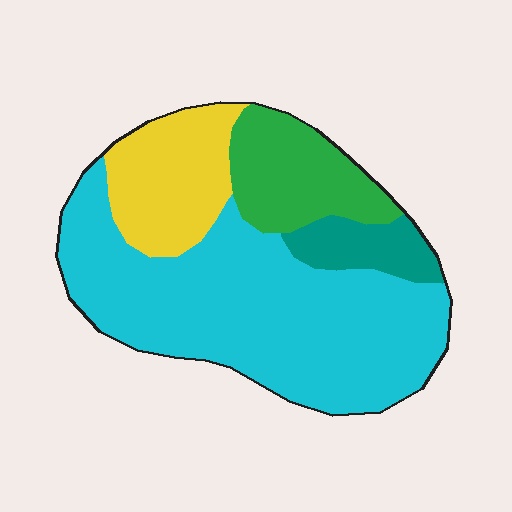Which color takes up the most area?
Cyan, at roughly 60%.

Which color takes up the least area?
Teal, at roughly 10%.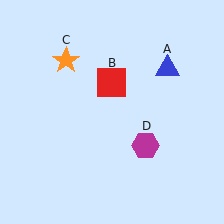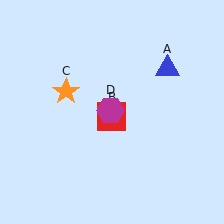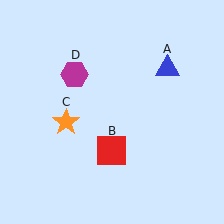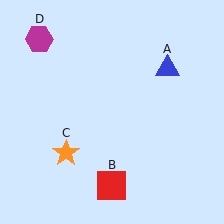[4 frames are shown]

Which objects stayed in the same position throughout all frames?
Blue triangle (object A) remained stationary.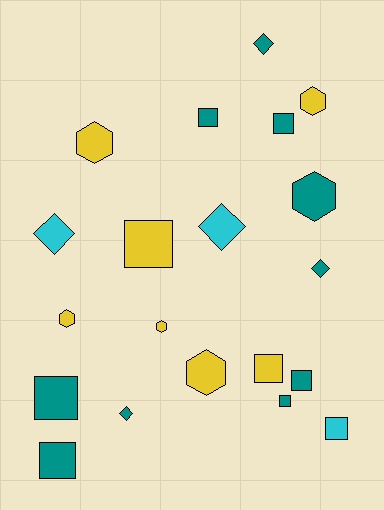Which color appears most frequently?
Teal, with 10 objects.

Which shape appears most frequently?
Square, with 9 objects.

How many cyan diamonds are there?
There are 2 cyan diamonds.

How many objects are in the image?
There are 20 objects.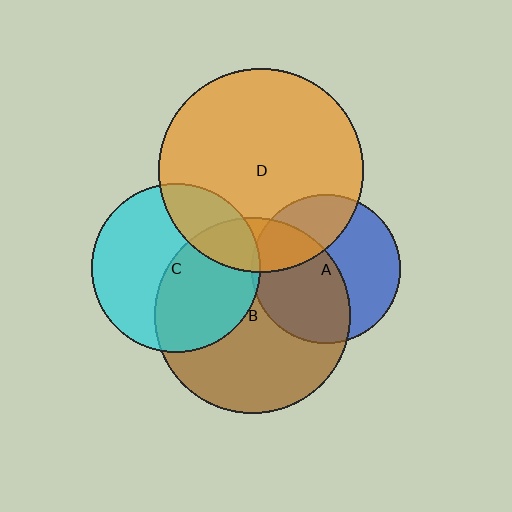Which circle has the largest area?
Circle D (orange).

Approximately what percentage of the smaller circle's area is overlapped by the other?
Approximately 30%.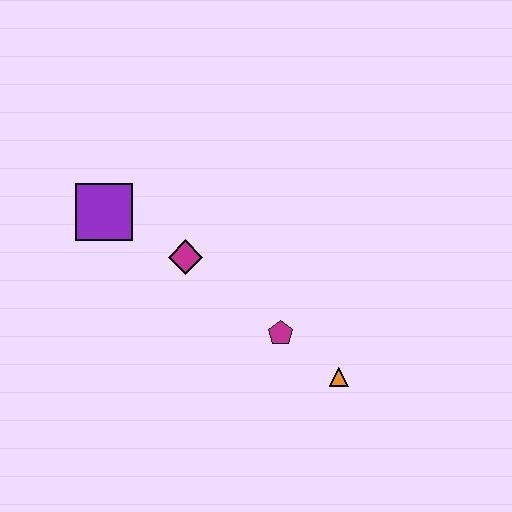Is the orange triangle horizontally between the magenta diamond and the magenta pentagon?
No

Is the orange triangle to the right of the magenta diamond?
Yes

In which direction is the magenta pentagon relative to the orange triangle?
The magenta pentagon is to the left of the orange triangle.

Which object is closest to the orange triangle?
The magenta pentagon is closest to the orange triangle.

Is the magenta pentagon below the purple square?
Yes